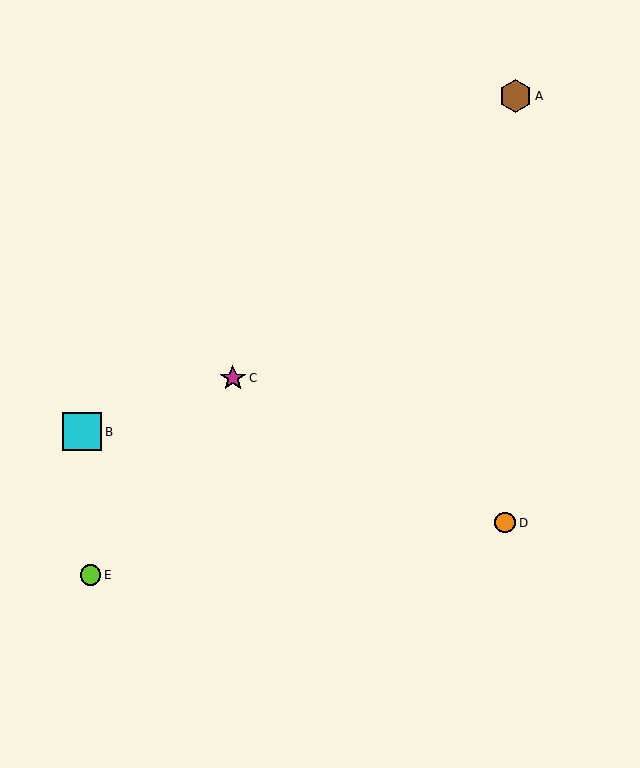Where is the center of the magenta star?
The center of the magenta star is at (233, 378).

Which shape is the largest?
The cyan square (labeled B) is the largest.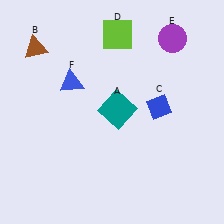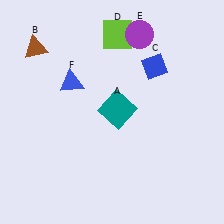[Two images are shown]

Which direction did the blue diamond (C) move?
The blue diamond (C) moved up.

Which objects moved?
The objects that moved are: the blue diamond (C), the purple circle (E).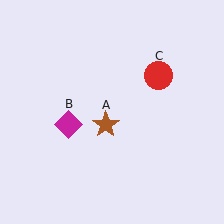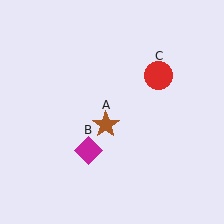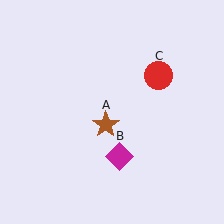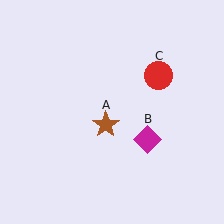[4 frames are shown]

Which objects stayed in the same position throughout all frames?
Brown star (object A) and red circle (object C) remained stationary.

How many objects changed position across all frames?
1 object changed position: magenta diamond (object B).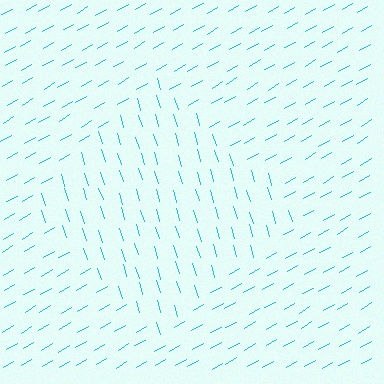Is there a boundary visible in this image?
Yes, there is a texture boundary formed by a change in line orientation.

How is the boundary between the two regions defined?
The boundary is defined purely by a change in line orientation (approximately 77 degrees difference). All lines are the same color and thickness.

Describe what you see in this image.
The image is filled with small cyan line segments. A diamond region in the image has lines oriented differently from the surrounding lines, creating a visible texture boundary.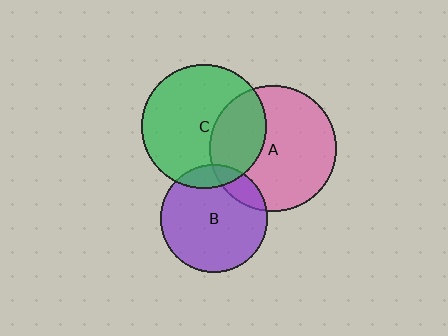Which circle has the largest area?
Circle A (pink).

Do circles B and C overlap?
Yes.